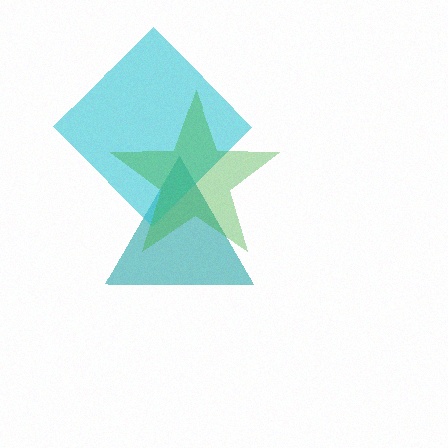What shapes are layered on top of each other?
The layered shapes are: a teal triangle, a cyan diamond, a green star.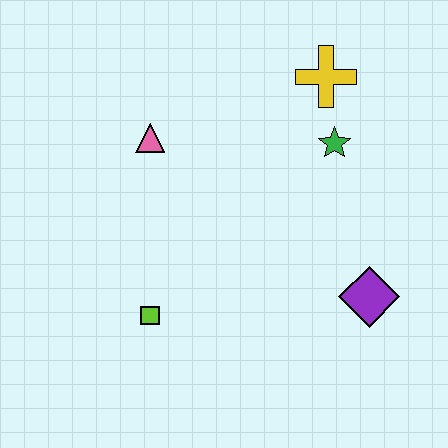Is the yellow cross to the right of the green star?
No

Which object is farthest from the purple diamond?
The pink triangle is farthest from the purple diamond.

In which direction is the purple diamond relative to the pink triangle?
The purple diamond is to the right of the pink triangle.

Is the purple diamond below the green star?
Yes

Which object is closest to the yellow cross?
The green star is closest to the yellow cross.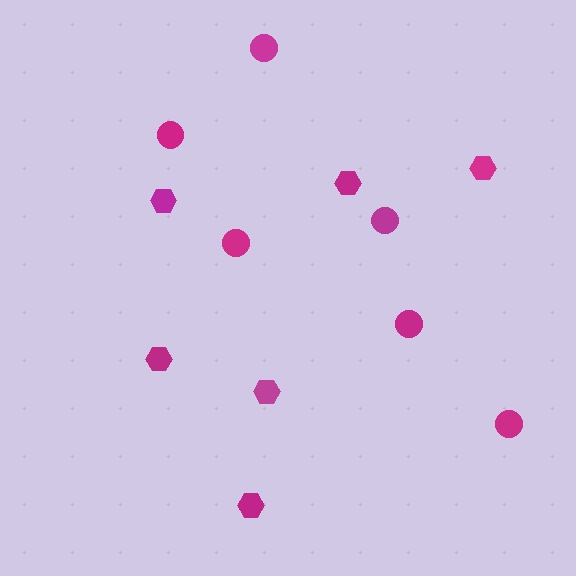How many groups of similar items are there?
There are 2 groups: one group of circles (6) and one group of hexagons (6).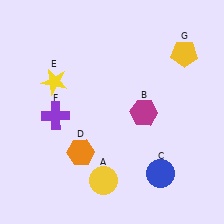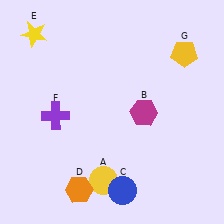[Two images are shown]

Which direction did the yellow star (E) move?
The yellow star (E) moved up.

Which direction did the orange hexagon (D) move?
The orange hexagon (D) moved down.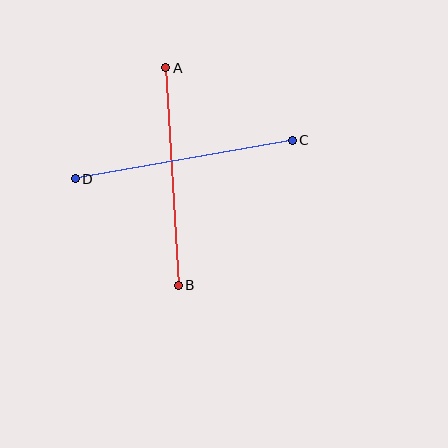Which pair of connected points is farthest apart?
Points C and D are farthest apart.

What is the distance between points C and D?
The distance is approximately 220 pixels.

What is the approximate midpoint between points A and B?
The midpoint is at approximately (172, 176) pixels.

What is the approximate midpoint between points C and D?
The midpoint is at approximately (184, 159) pixels.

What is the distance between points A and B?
The distance is approximately 218 pixels.